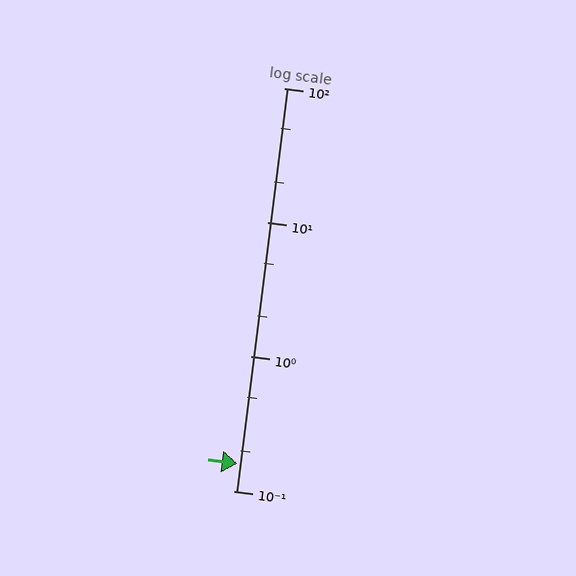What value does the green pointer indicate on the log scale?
The pointer indicates approximately 0.16.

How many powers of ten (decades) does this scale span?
The scale spans 3 decades, from 0.1 to 100.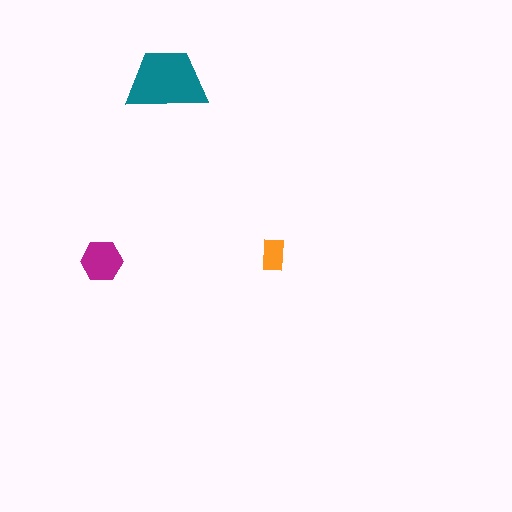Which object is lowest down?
The magenta hexagon is bottommost.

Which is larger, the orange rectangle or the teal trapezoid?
The teal trapezoid.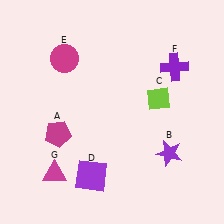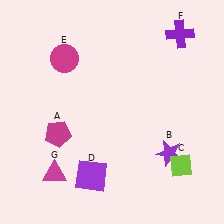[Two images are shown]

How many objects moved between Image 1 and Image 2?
2 objects moved between the two images.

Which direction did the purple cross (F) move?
The purple cross (F) moved up.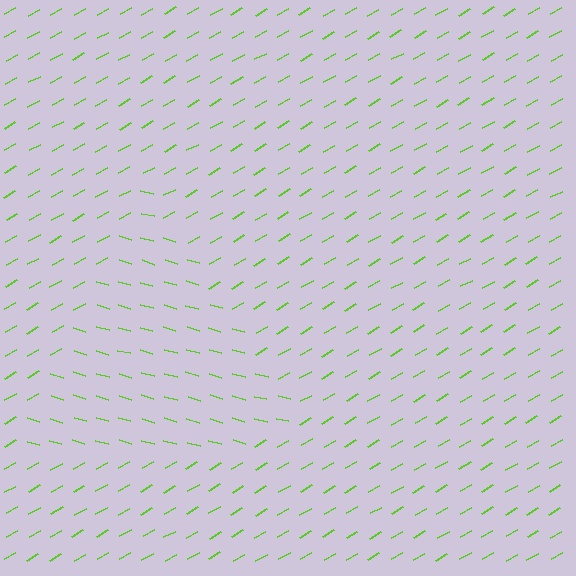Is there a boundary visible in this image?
Yes, there is a texture boundary formed by a change in line orientation.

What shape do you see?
I see a triangle.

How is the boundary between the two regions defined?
The boundary is defined purely by a change in line orientation (approximately 45 degrees difference). All lines are the same color and thickness.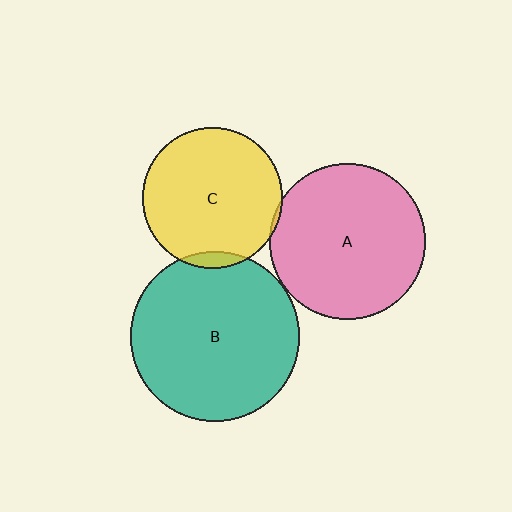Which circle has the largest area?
Circle B (teal).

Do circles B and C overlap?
Yes.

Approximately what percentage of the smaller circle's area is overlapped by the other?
Approximately 5%.